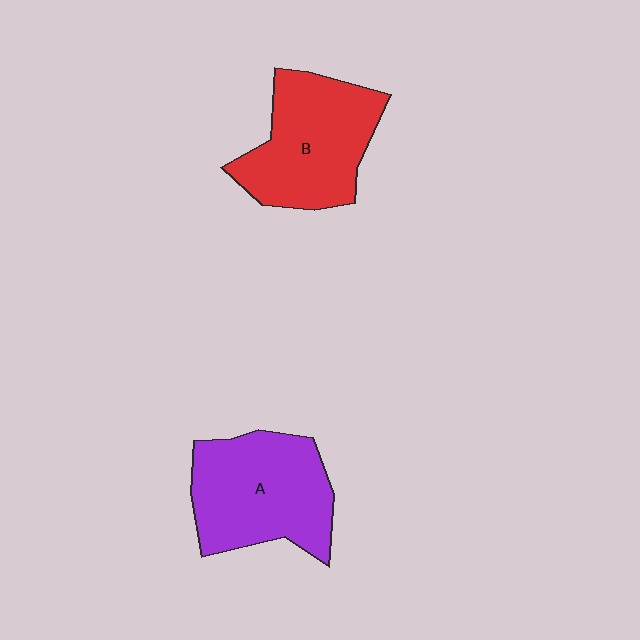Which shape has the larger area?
Shape A (purple).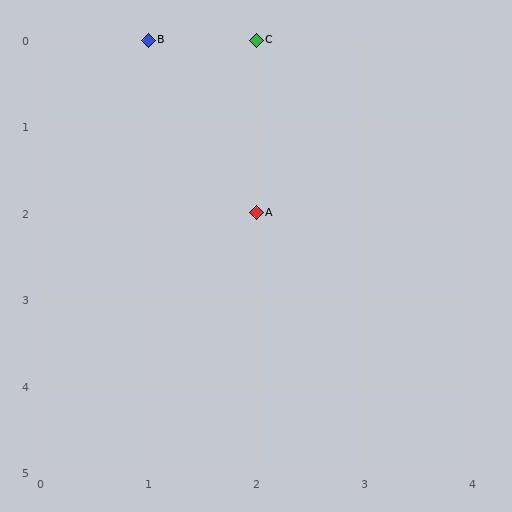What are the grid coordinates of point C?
Point C is at grid coordinates (2, 0).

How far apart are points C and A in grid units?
Points C and A are 2 rows apart.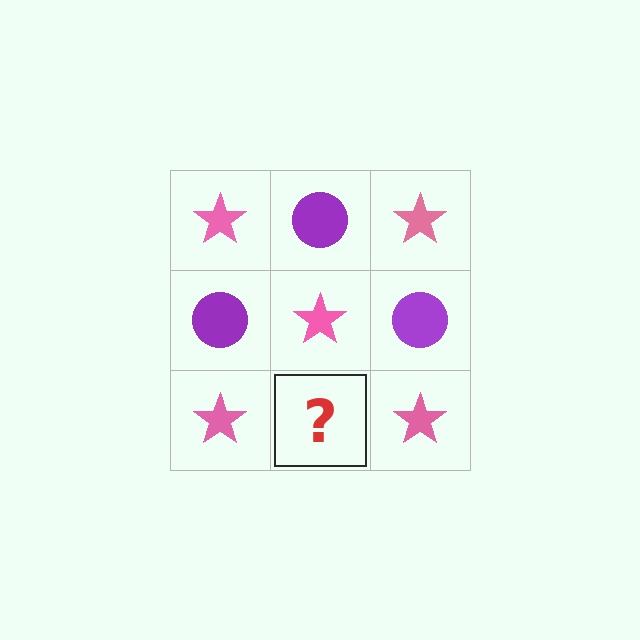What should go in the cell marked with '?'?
The missing cell should contain a purple circle.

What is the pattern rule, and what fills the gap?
The rule is that it alternates pink star and purple circle in a checkerboard pattern. The gap should be filled with a purple circle.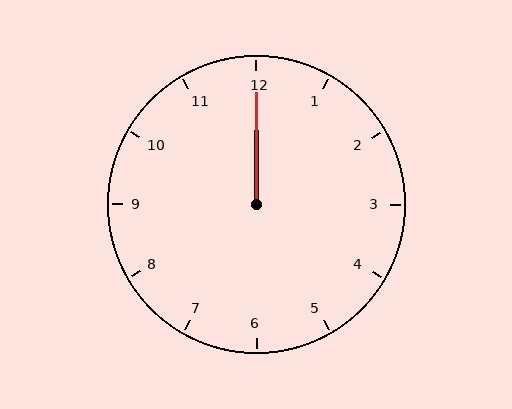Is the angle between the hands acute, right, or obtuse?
It is acute.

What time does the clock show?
12:00.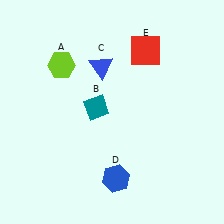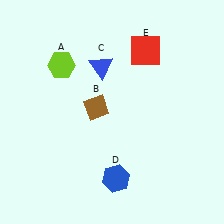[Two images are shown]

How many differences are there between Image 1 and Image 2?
There is 1 difference between the two images.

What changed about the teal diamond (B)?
In Image 1, B is teal. In Image 2, it changed to brown.